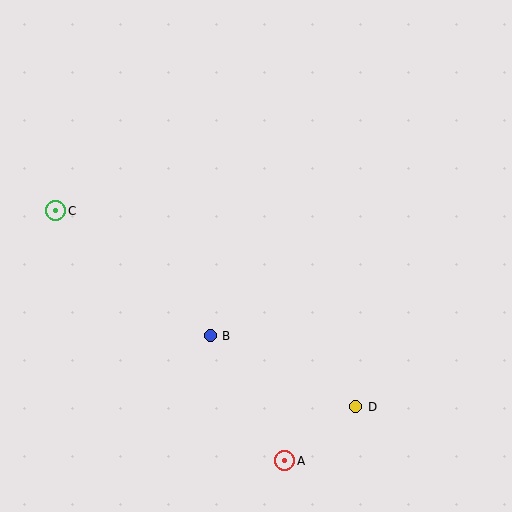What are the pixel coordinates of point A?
Point A is at (285, 461).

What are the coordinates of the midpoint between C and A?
The midpoint between C and A is at (170, 336).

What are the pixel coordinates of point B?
Point B is at (210, 336).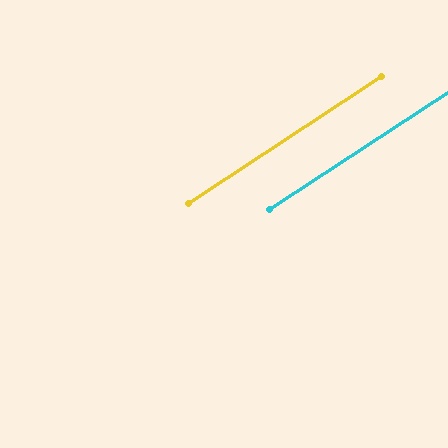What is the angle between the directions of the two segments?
Approximately 0 degrees.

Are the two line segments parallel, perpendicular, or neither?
Parallel — their directions differ by only 0.3°.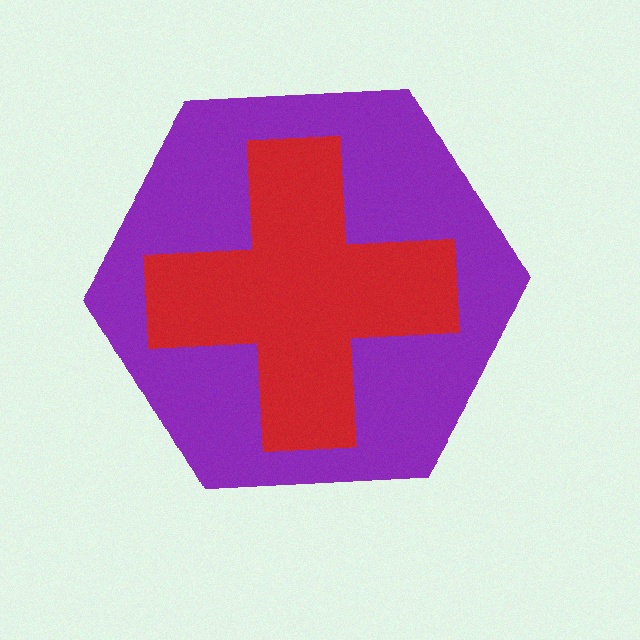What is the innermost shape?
The red cross.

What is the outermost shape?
The purple hexagon.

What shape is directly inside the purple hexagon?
The red cross.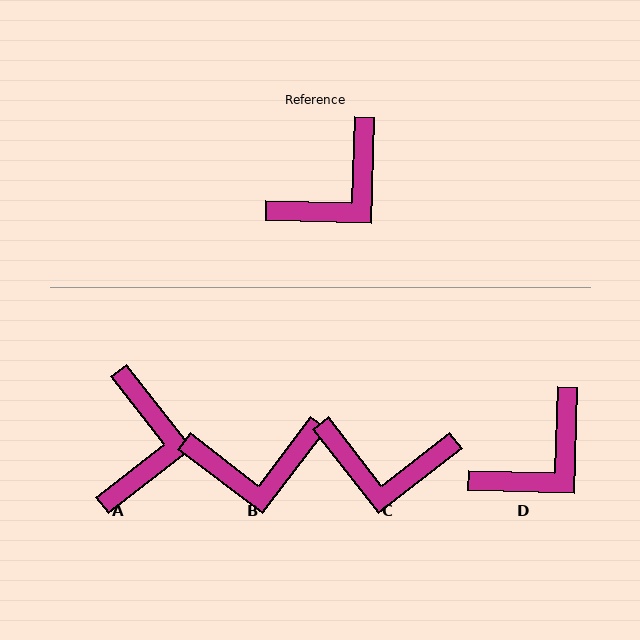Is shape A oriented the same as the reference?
No, it is off by about 40 degrees.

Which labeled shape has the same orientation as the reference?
D.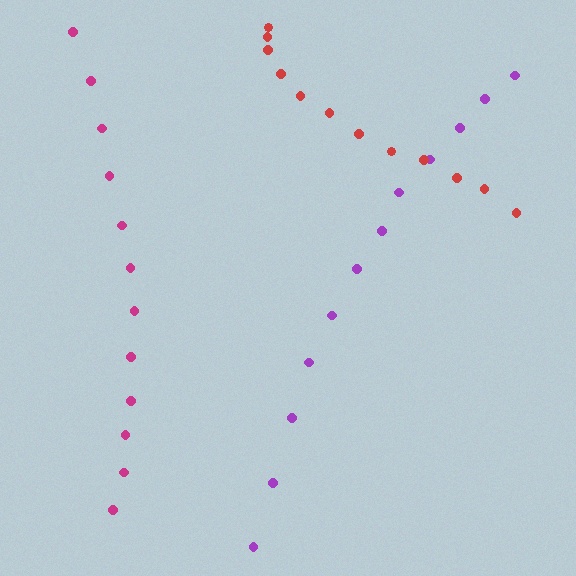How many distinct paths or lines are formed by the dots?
There are 3 distinct paths.